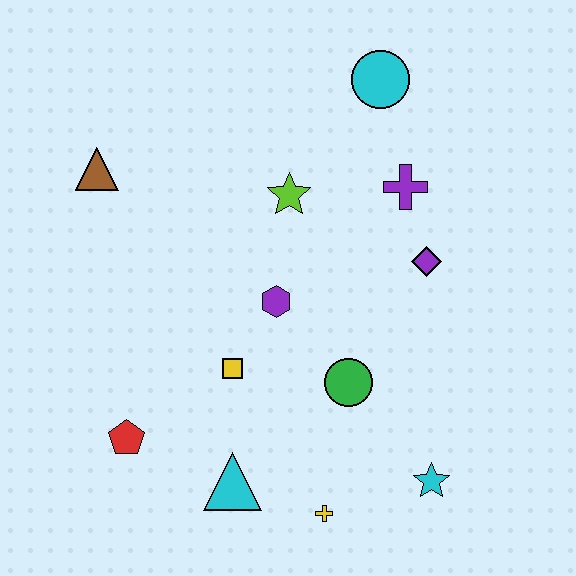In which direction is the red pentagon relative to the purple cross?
The red pentagon is to the left of the purple cross.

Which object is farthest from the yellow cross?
The cyan circle is farthest from the yellow cross.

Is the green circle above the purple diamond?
No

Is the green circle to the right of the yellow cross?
Yes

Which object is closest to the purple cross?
The purple diamond is closest to the purple cross.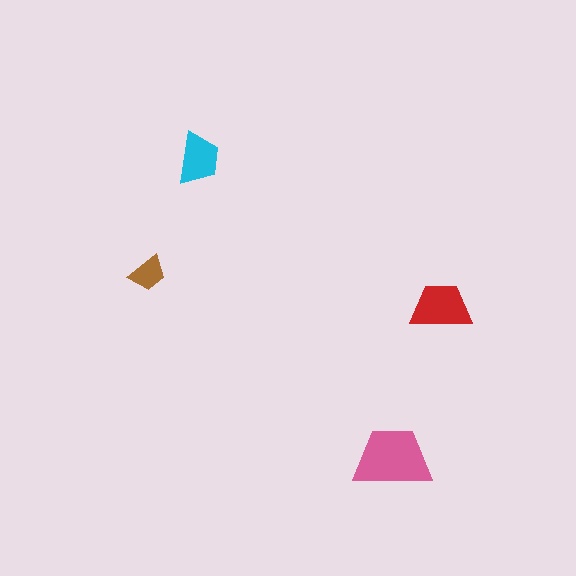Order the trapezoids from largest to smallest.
the pink one, the red one, the cyan one, the brown one.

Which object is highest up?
The cyan trapezoid is topmost.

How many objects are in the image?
There are 4 objects in the image.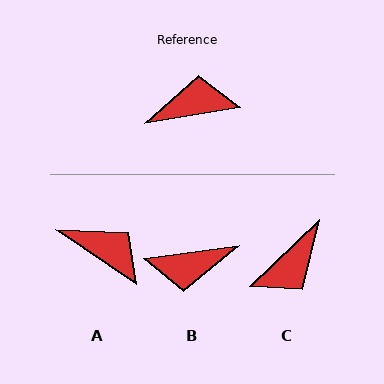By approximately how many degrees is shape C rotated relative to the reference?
Approximately 145 degrees clockwise.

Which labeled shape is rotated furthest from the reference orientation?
B, about 178 degrees away.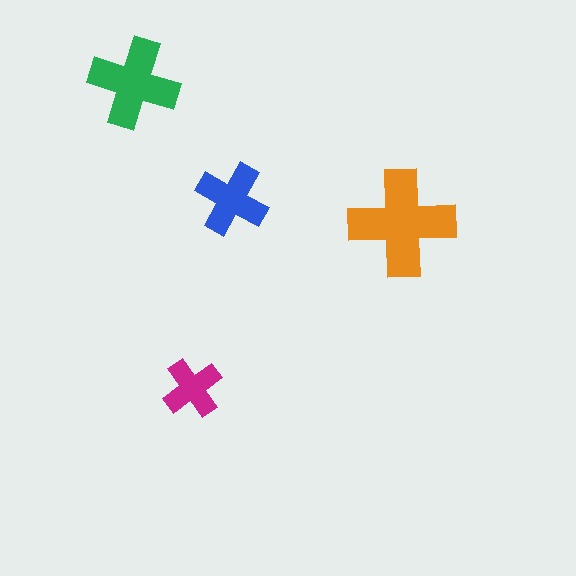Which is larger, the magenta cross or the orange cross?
The orange one.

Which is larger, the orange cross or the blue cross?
The orange one.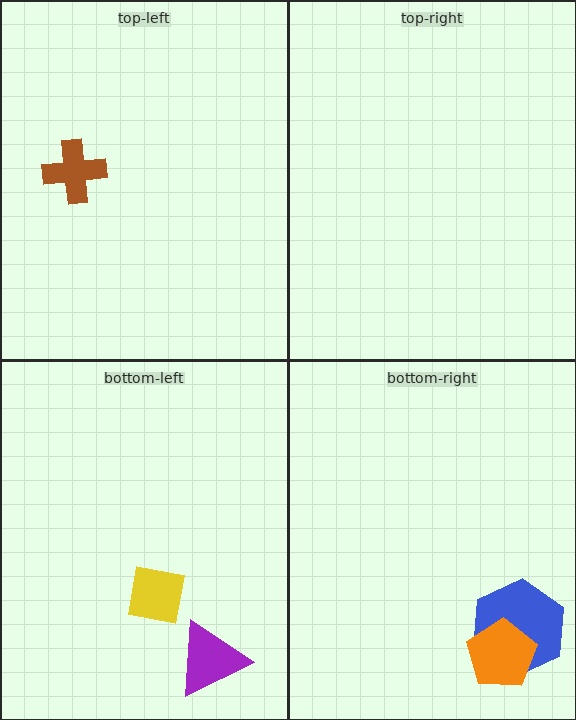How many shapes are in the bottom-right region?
2.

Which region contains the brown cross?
The top-left region.